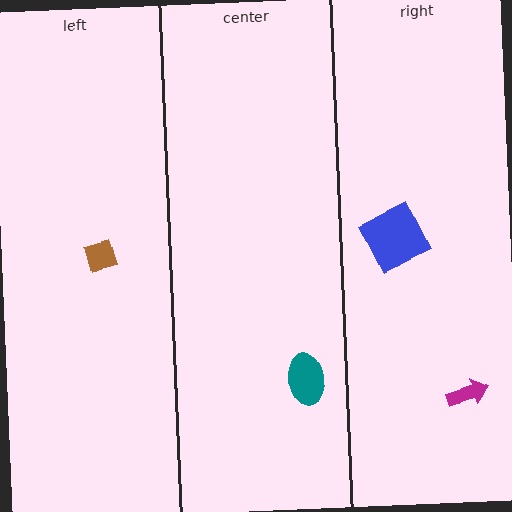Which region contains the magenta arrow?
The right region.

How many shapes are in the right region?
2.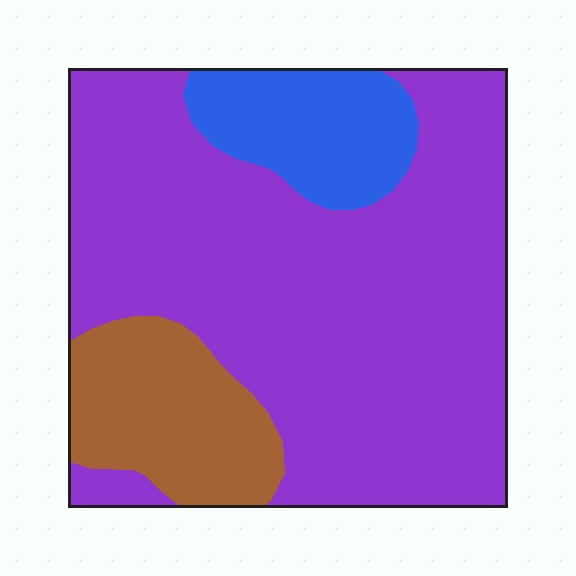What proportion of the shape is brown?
Brown takes up about one sixth (1/6) of the shape.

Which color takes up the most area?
Purple, at roughly 70%.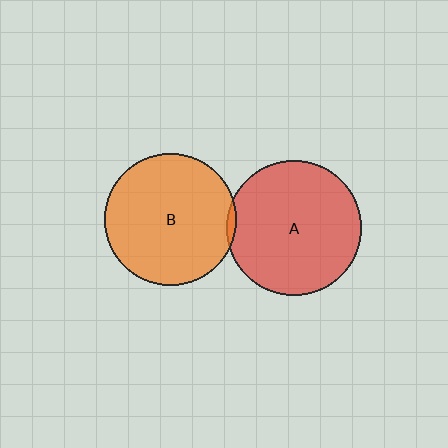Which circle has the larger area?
Circle A (red).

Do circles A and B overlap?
Yes.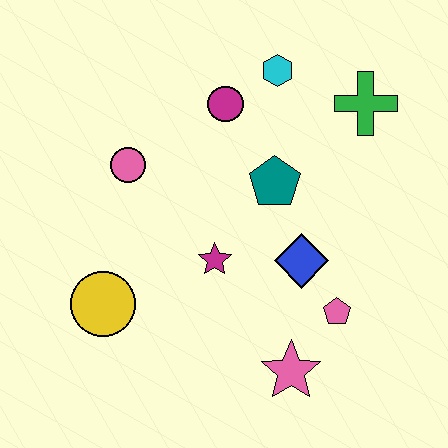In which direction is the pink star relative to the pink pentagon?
The pink star is below the pink pentagon.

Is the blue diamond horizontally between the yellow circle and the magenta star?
No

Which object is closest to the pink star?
The pink pentagon is closest to the pink star.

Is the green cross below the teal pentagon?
No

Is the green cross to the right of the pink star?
Yes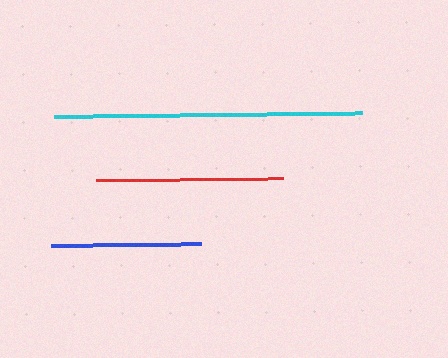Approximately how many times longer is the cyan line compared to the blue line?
The cyan line is approximately 2.0 times the length of the blue line.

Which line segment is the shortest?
The blue line is the shortest at approximately 151 pixels.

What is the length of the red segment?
The red segment is approximately 187 pixels long.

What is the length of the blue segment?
The blue segment is approximately 151 pixels long.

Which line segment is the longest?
The cyan line is the longest at approximately 308 pixels.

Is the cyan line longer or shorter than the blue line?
The cyan line is longer than the blue line.